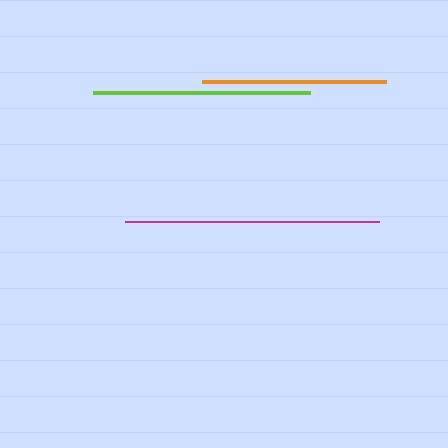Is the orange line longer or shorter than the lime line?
The lime line is longer than the orange line.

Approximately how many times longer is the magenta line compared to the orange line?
The magenta line is approximately 1.4 times the length of the orange line.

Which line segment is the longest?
The magenta line is the longest at approximately 254 pixels.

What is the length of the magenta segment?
The magenta segment is approximately 254 pixels long.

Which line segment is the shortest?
The orange line is the shortest at approximately 184 pixels.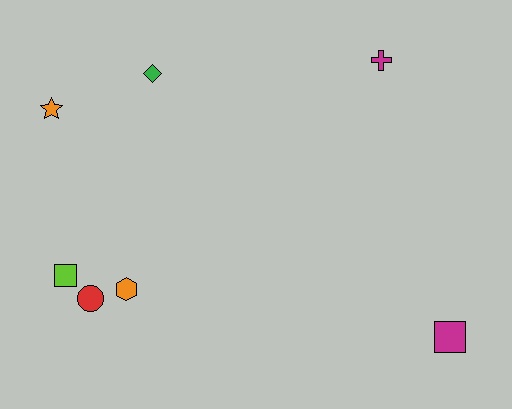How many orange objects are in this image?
There are 2 orange objects.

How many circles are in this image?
There is 1 circle.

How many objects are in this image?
There are 7 objects.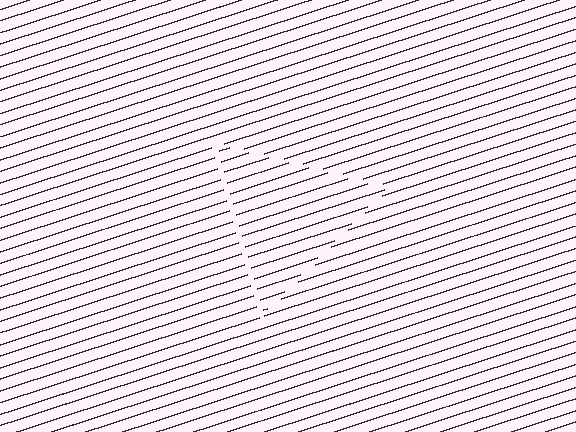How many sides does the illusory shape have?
3 sides — the line-ends trace a triangle.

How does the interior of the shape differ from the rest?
The interior of the shape contains the same grating, shifted by half a period — the contour is defined by the phase discontinuity where line-ends from the inner and outer gratings abut.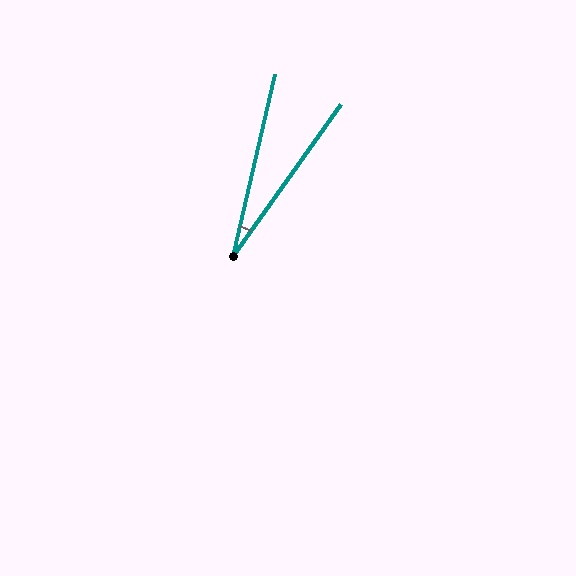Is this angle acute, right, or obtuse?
It is acute.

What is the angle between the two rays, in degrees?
Approximately 23 degrees.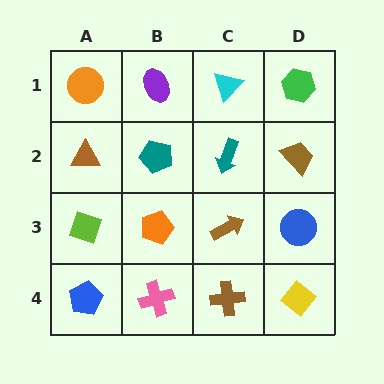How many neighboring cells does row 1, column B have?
3.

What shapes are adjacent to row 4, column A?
A lime diamond (row 3, column A), a pink cross (row 4, column B).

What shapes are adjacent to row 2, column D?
A green hexagon (row 1, column D), a blue circle (row 3, column D), a teal arrow (row 2, column C).